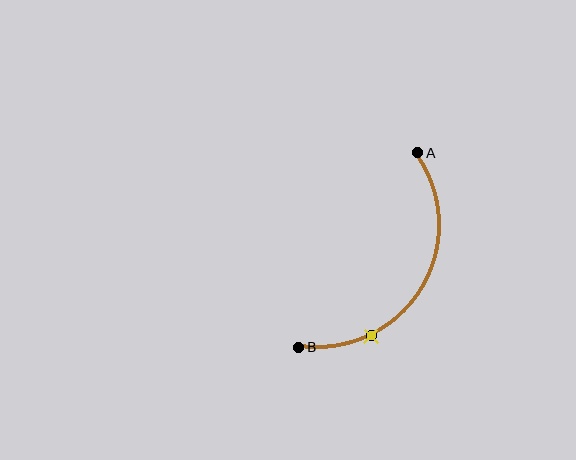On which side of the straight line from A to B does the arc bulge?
The arc bulges to the right of the straight line connecting A and B.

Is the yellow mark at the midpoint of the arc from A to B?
No. The yellow mark lies on the arc but is closer to endpoint B. The arc midpoint would be at the point on the curve equidistant along the arc from both A and B.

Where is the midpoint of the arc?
The arc midpoint is the point on the curve farthest from the straight line joining A and B. It sits to the right of that line.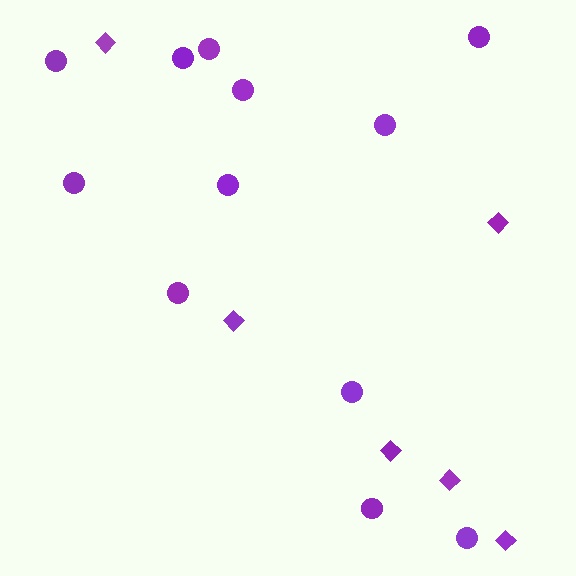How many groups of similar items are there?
There are 2 groups: one group of circles (12) and one group of diamonds (6).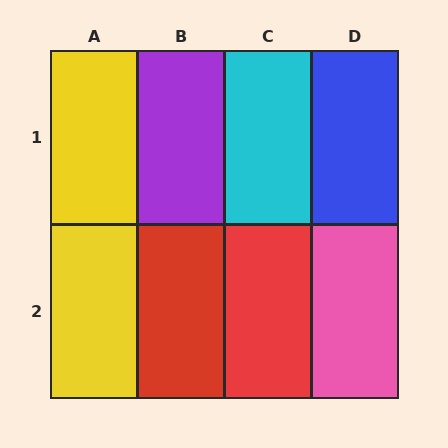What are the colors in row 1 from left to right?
Yellow, purple, cyan, blue.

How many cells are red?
2 cells are red.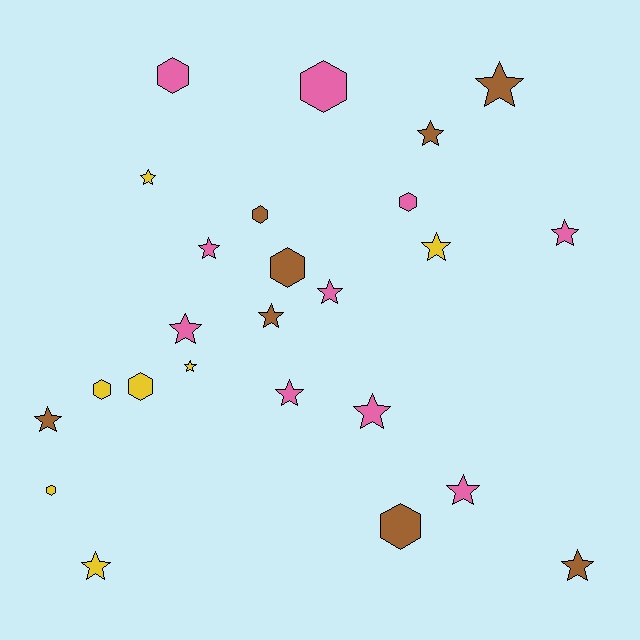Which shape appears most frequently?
Star, with 16 objects.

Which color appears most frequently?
Pink, with 10 objects.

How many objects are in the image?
There are 25 objects.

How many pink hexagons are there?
There are 3 pink hexagons.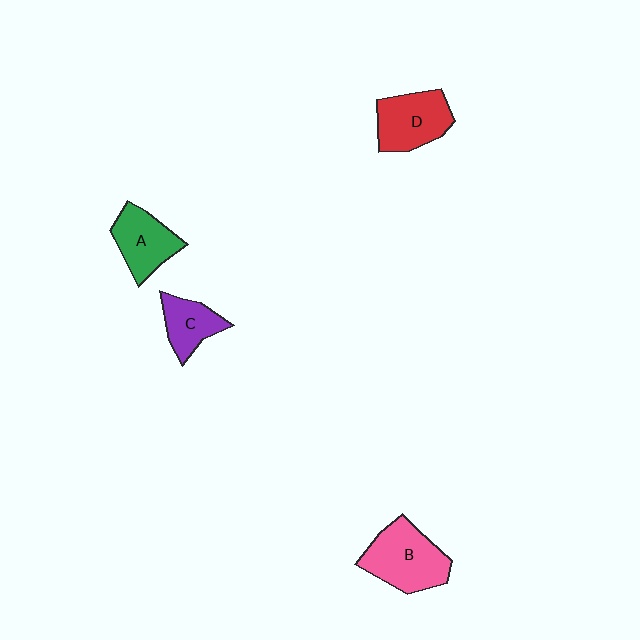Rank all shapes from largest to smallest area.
From largest to smallest: B (pink), D (red), A (green), C (purple).